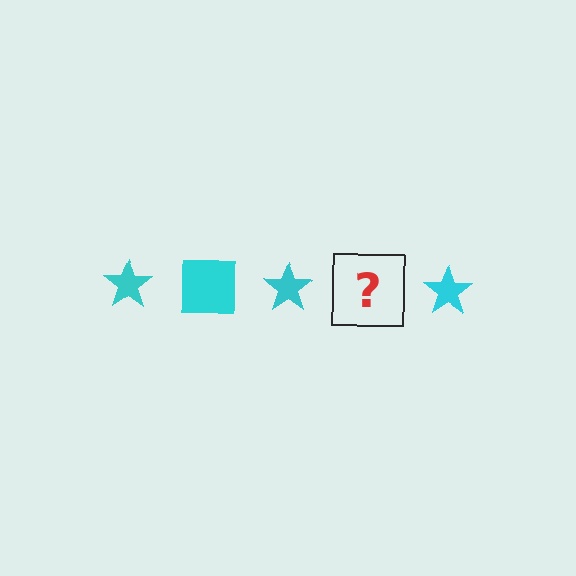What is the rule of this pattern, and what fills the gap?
The rule is that the pattern cycles through star, square shapes in cyan. The gap should be filled with a cyan square.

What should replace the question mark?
The question mark should be replaced with a cyan square.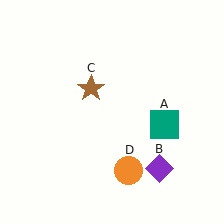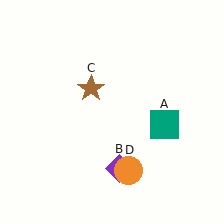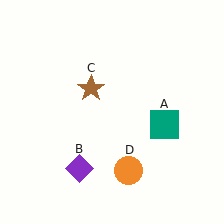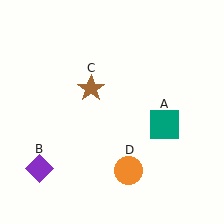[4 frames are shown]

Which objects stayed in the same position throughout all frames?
Teal square (object A) and brown star (object C) and orange circle (object D) remained stationary.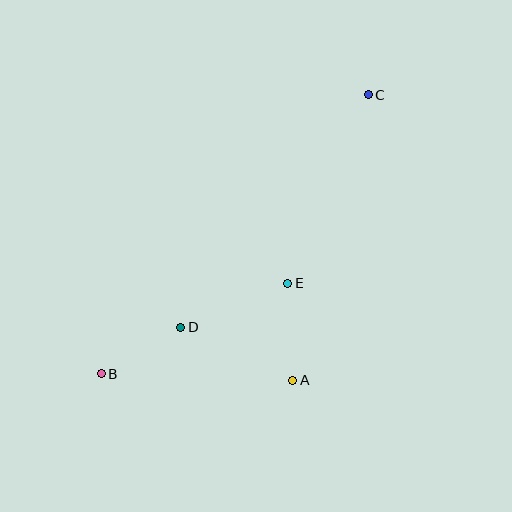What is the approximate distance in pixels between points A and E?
The distance between A and E is approximately 97 pixels.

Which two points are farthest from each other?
Points B and C are farthest from each other.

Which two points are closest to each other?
Points B and D are closest to each other.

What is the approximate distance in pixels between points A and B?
The distance between A and B is approximately 191 pixels.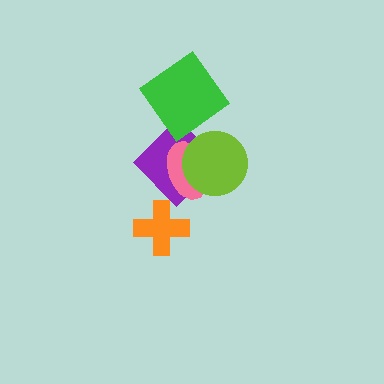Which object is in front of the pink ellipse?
The lime circle is in front of the pink ellipse.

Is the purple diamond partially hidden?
Yes, it is partially covered by another shape.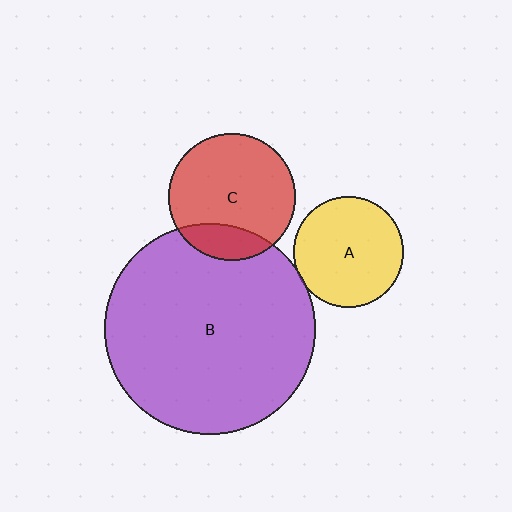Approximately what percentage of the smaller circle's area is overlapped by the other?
Approximately 20%.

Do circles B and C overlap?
Yes.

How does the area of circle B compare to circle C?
Approximately 2.8 times.